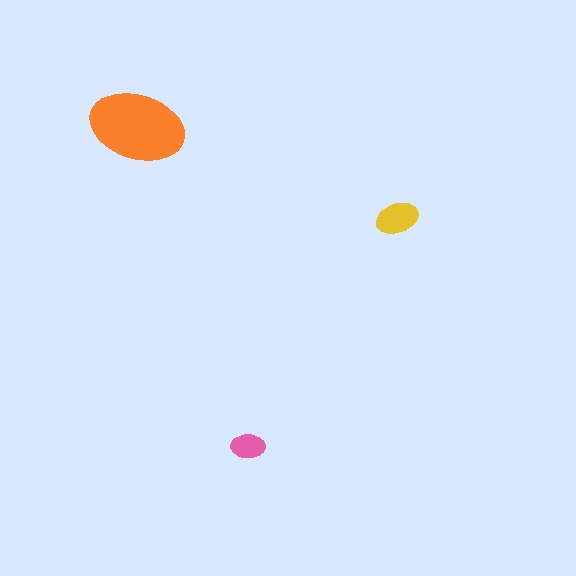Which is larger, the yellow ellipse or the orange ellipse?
The orange one.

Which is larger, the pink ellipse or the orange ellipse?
The orange one.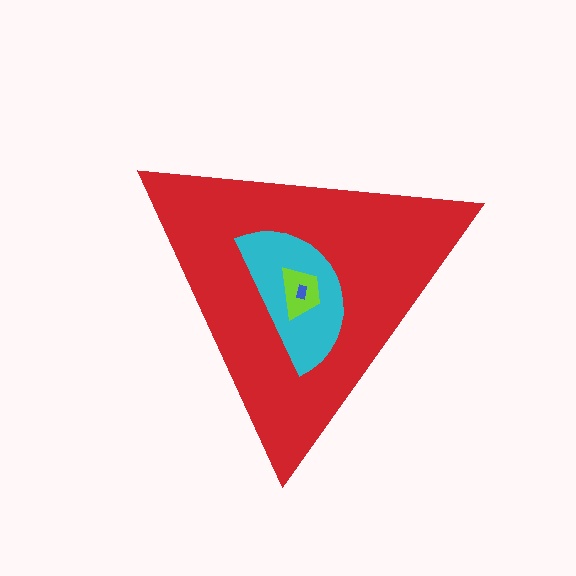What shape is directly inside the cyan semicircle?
The lime trapezoid.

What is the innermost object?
The blue rectangle.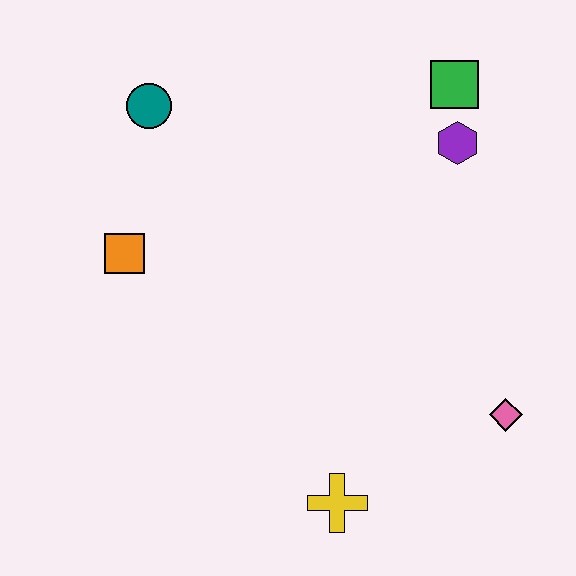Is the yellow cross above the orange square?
No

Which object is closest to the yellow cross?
The pink diamond is closest to the yellow cross.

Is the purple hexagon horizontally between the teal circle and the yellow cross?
No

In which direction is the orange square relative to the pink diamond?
The orange square is to the left of the pink diamond.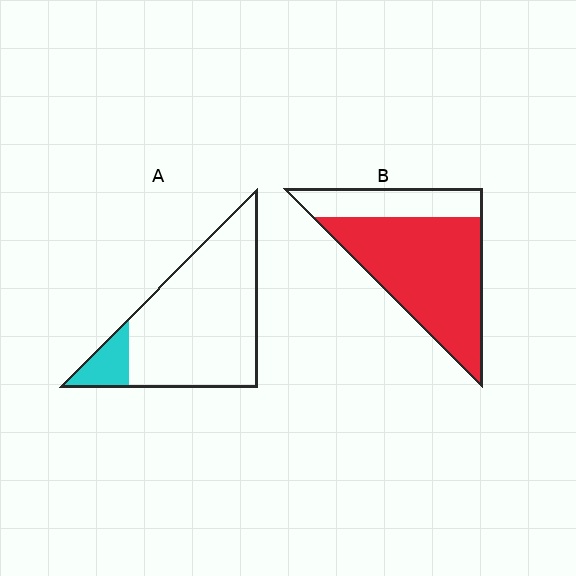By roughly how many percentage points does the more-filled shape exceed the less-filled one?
By roughly 60 percentage points (B over A).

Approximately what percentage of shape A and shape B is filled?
A is approximately 10% and B is approximately 75%.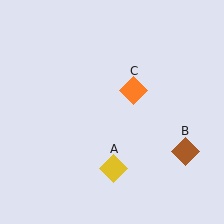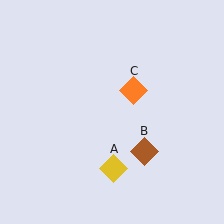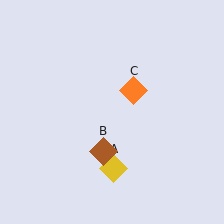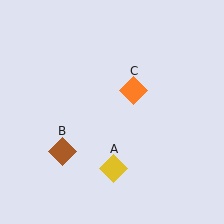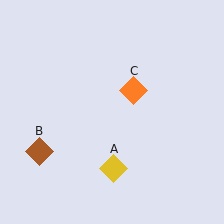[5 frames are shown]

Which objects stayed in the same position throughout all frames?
Yellow diamond (object A) and orange diamond (object C) remained stationary.